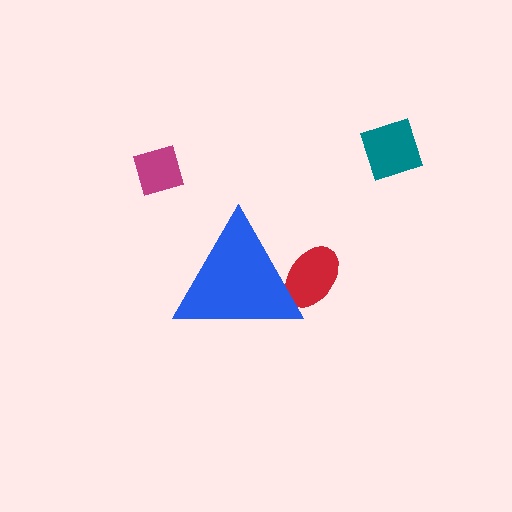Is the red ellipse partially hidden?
Yes, the red ellipse is partially hidden behind the blue triangle.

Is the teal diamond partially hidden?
No, the teal diamond is fully visible.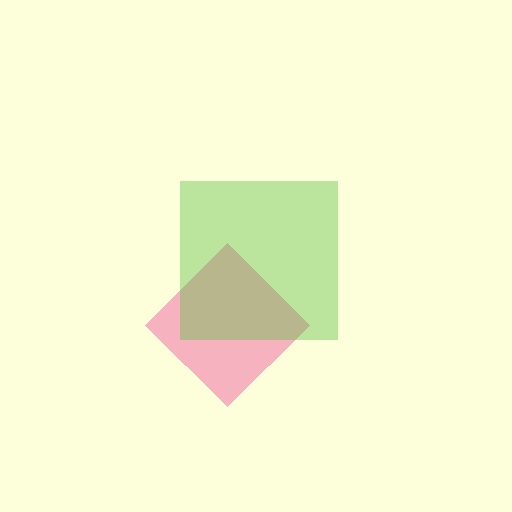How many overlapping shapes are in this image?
There are 2 overlapping shapes in the image.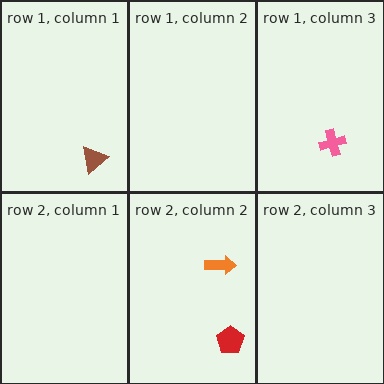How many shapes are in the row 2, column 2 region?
2.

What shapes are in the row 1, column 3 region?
The pink cross.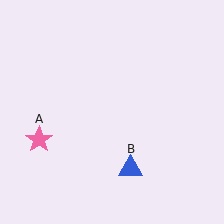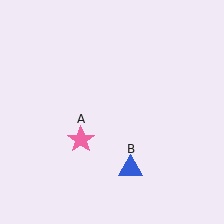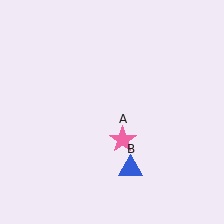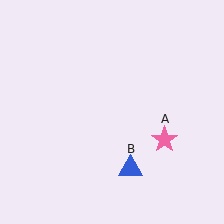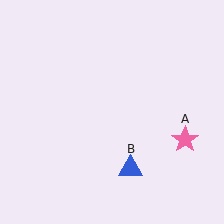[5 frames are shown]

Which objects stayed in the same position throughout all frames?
Blue triangle (object B) remained stationary.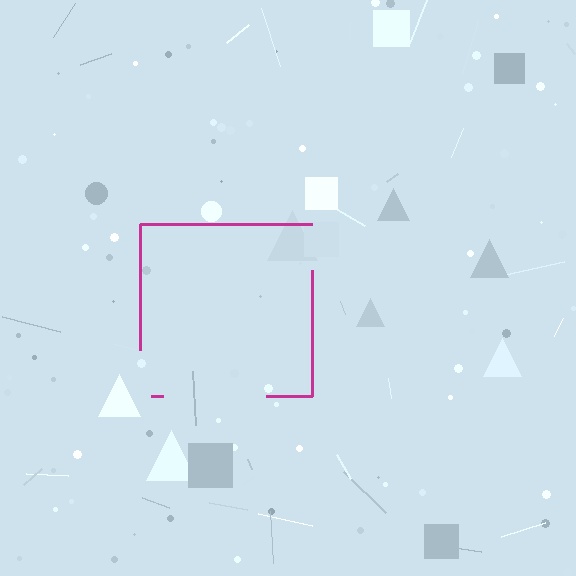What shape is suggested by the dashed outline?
The dashed outline suggests a square.